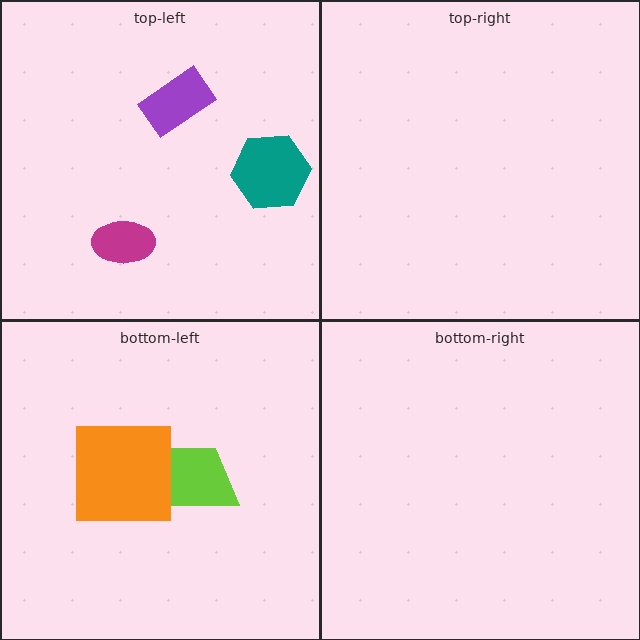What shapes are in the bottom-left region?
The lime trapezoid, the orange square.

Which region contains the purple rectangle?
The top-left region.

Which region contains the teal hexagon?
The top-left region.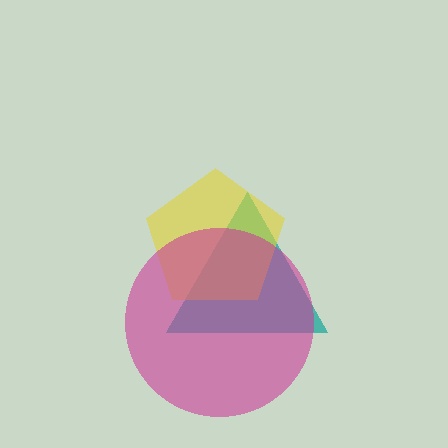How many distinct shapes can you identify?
There are 3 distinct shapes: a teal triangle, a yellow pentagon, a magenta circle.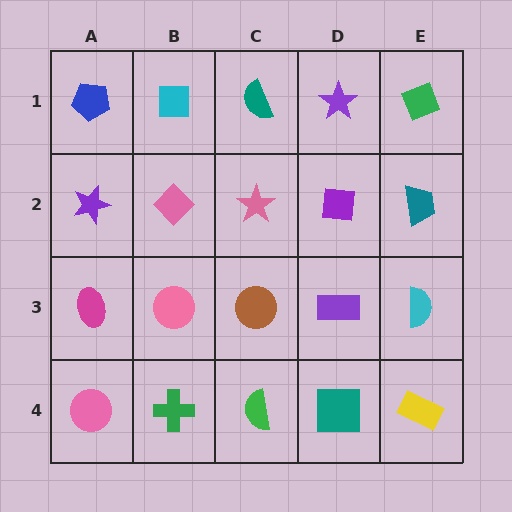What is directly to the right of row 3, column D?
A cyan semicircle.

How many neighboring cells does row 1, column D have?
3.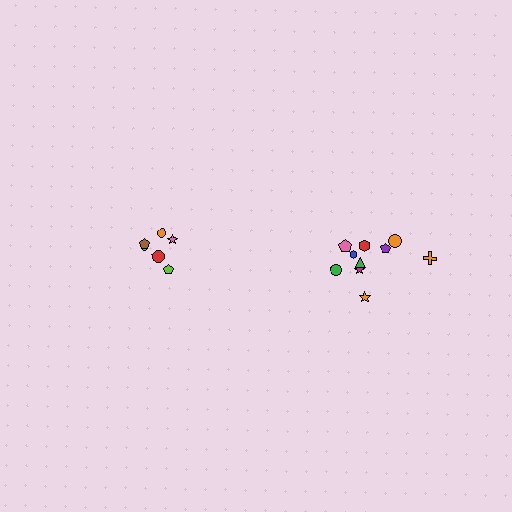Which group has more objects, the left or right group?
The right group.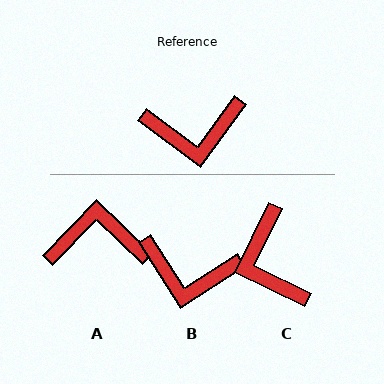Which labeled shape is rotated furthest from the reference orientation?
A, about 172 degrees away.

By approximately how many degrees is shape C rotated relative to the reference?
Approximately 80 degrees clockwise.